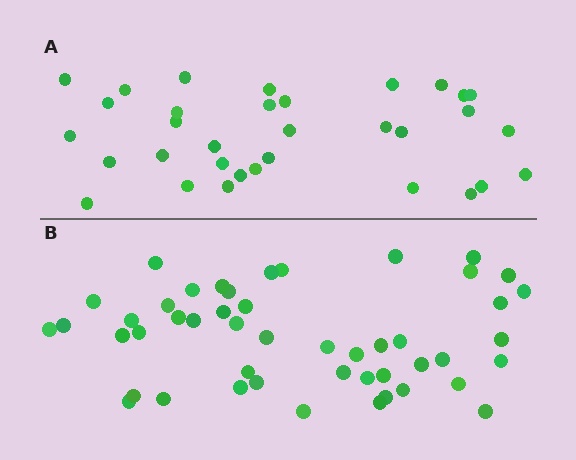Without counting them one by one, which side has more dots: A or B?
Region B (the bottom region) has more dots.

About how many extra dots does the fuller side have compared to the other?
Region B has approximately 15 more dots than region A.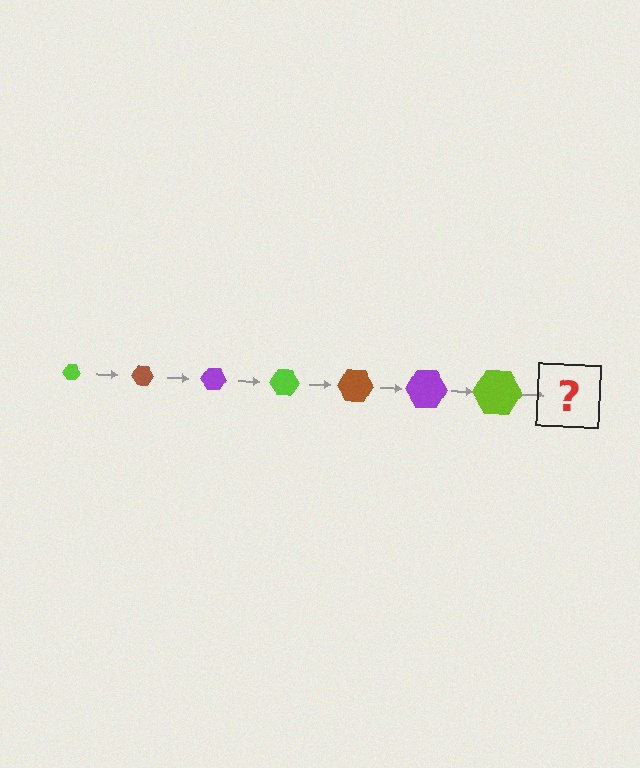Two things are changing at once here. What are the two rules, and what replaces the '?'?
The two rules are that the hexagon grows larger each step and the color cycles through lime, brown, and purple. The '?' should be a brown hexagon, larger than the previous one.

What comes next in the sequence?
The next element should be a brown hexagon, larger than the previous one.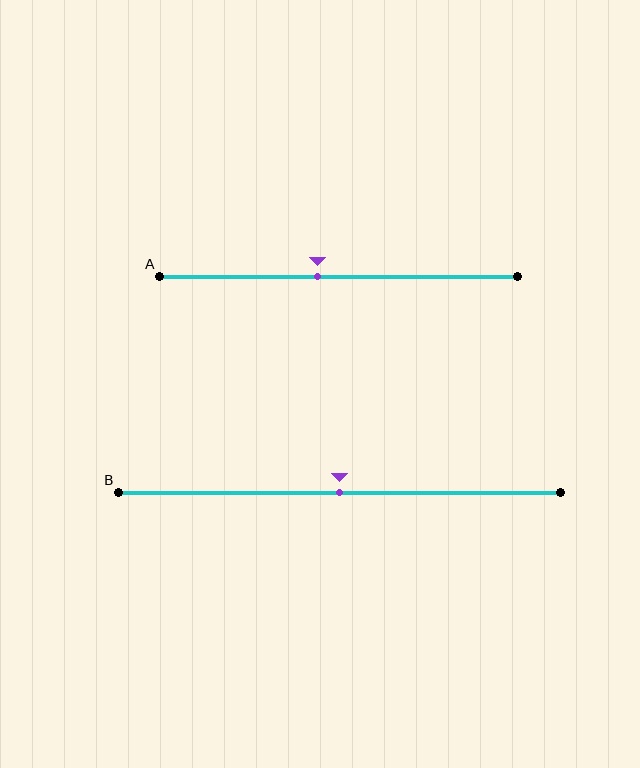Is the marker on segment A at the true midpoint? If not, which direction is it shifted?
No, the marker on segment A is shifted to the left by about 6% of the segment length.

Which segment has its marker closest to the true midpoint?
Segment B has its marker closest to the true midpoint.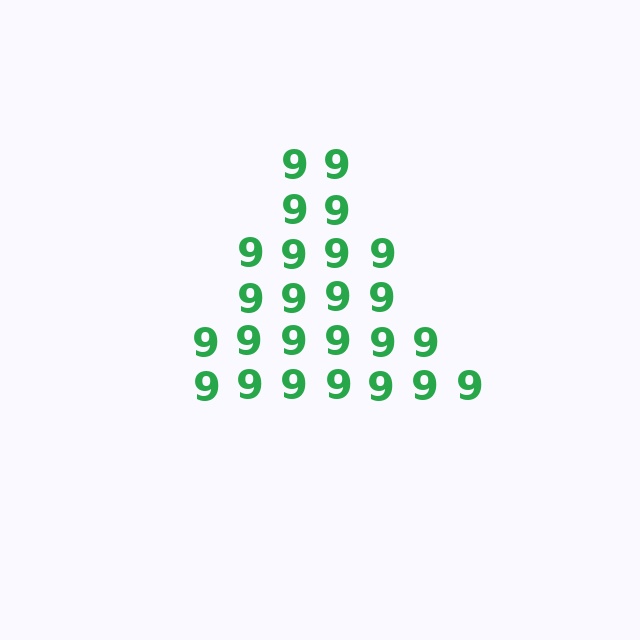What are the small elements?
The small elements are digit 9's.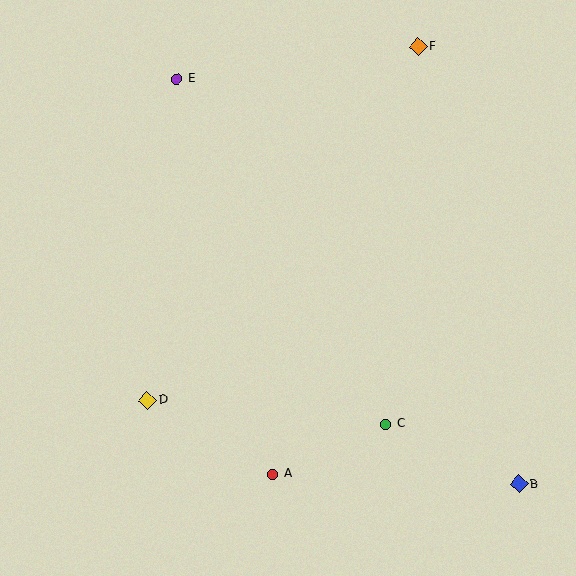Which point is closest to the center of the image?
Point C at (386, 424) is closest to the center.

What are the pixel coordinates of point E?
Point E is at (177, 79).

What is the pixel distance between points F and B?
The distance between F and B is 449 pixels.